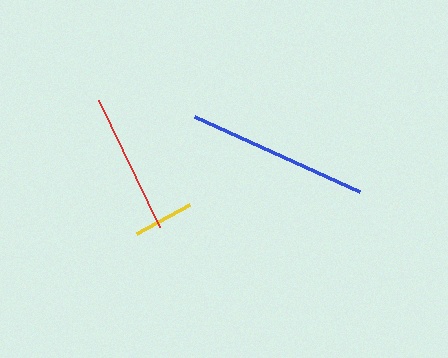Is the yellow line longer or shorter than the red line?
The red line is longer than the yellow line.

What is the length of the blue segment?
The blue segment is approximately 180 pixels long.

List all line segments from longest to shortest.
From longest to shortest: blue, red, yellow.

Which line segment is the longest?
The blue line is the longest at approximately 180 pixels.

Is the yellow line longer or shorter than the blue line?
The blue line is longer than the yellow line.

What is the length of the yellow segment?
The yellow segment is approximately 60 pixels long.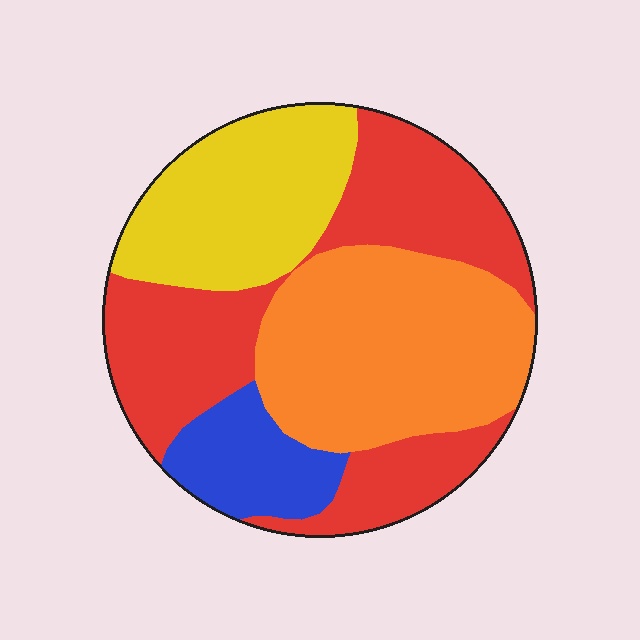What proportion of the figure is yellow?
Yellow covers about 20% of the figure.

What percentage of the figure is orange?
Orange takes up between a quarter and a half of the figure.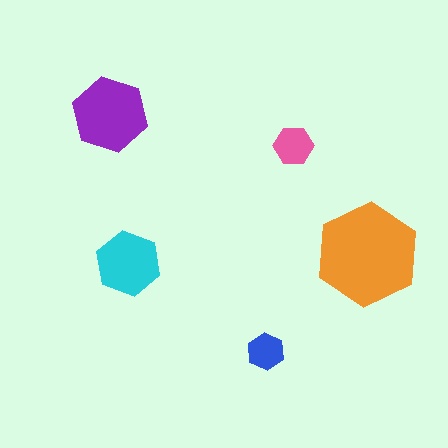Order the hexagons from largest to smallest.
the orange one, the purple one, the cyan one, the pink one, the blue one.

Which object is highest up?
The purple hexagon is topmost.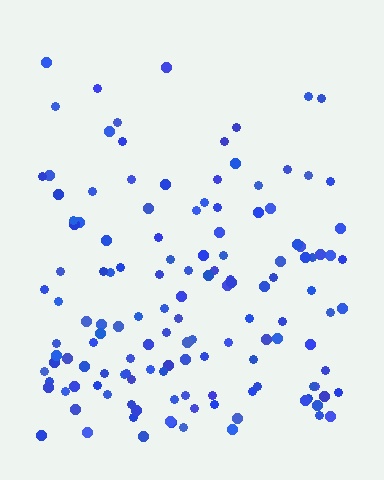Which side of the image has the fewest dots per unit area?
The top.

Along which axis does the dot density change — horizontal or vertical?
Vertical.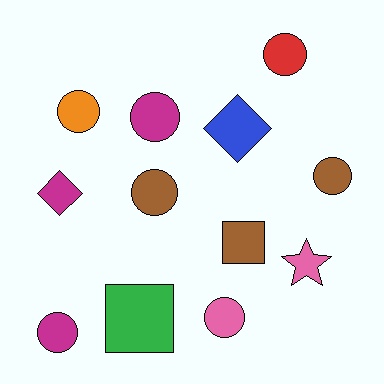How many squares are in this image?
There are 2 squares.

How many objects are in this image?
There are 12 objects.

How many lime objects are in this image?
There are no lime objects.